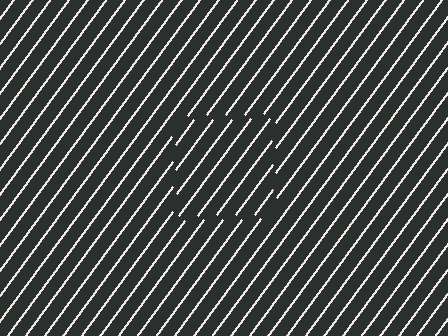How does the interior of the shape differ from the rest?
The interior of the shape contains the same grating, shifted by half a period — the contour is defined by the phase discontinuity where line-ends from the inner and outer gratings abut.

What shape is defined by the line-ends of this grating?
An illusory square. The interior of the shape contains the same grating, shifted by half a period — the contour is defined by the phase discontinuity where line-ends from the inner and outer gratings abut.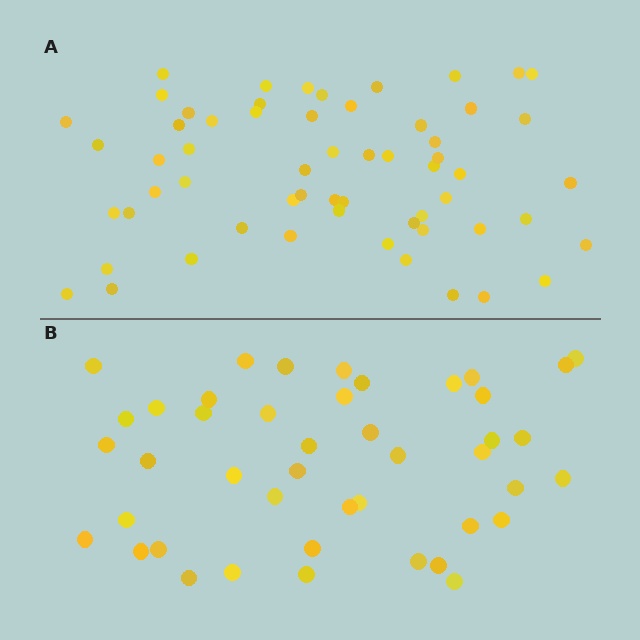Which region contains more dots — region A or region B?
Region A (the top region) has more dots.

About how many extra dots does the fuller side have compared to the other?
Region A has approximately 15 more dots than region B.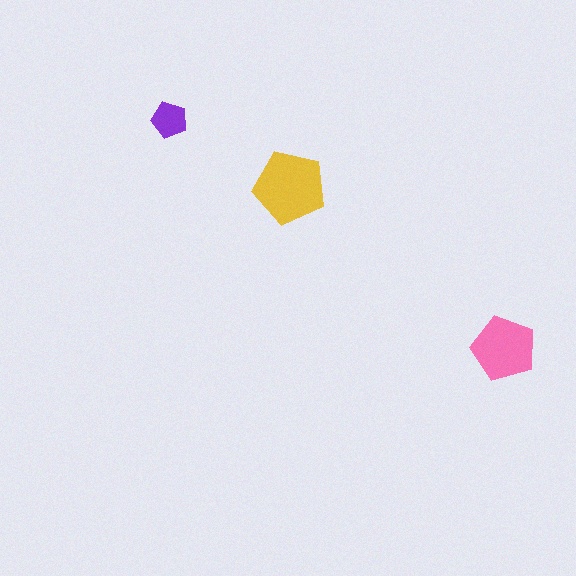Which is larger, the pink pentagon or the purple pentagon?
The pink one.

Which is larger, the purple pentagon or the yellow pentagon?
The yellow one.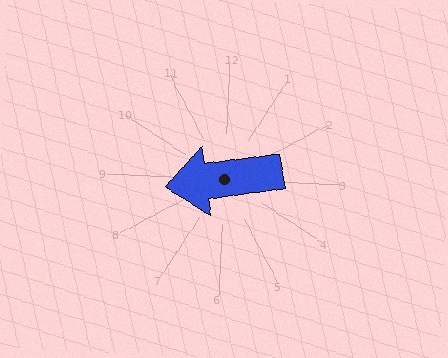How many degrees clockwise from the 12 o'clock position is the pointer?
Approximately 260 degrees.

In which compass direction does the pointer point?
West.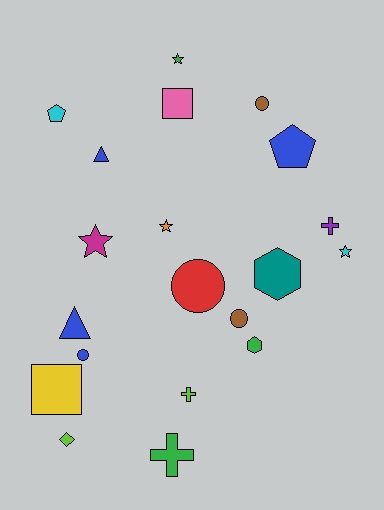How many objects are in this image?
There are 20 objects.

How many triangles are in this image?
There are 2 triangles.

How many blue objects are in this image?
There are 4 blue objects.